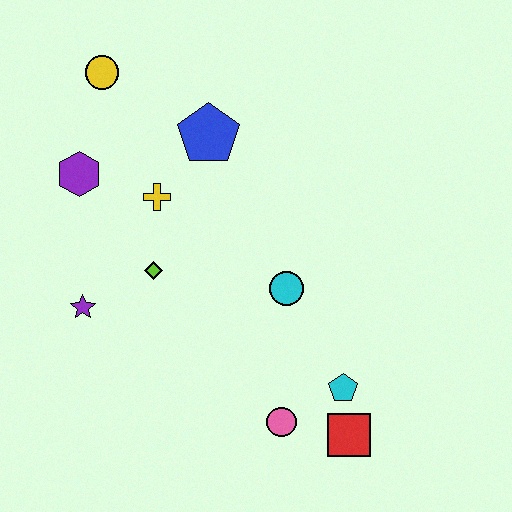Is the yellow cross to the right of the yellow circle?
Yes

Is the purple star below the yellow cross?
Yes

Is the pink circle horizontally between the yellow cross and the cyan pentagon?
Yes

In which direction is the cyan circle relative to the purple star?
The cyan circle is to the right of the purple star.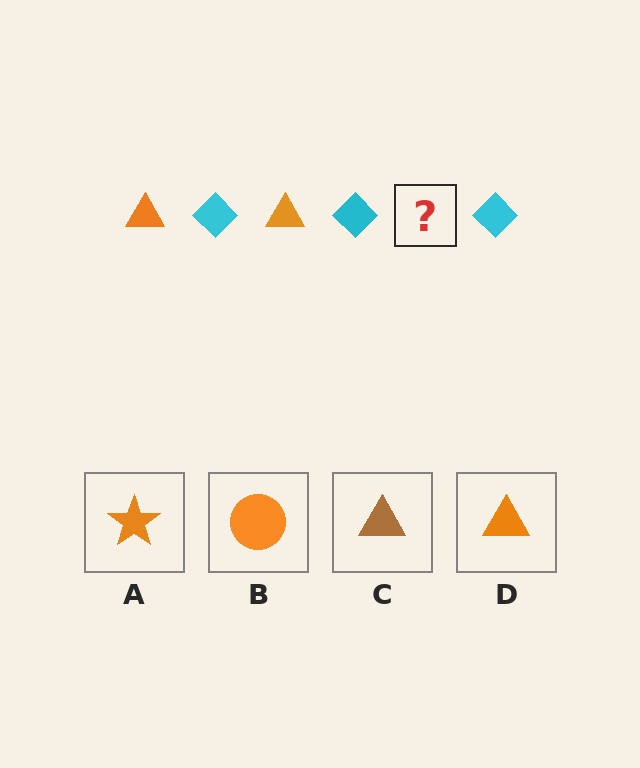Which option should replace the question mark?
Option D.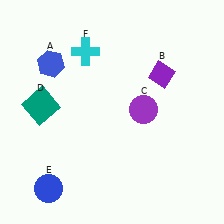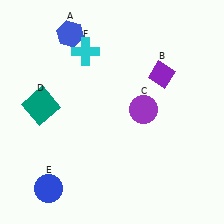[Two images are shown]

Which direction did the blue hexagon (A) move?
The blue hexagon (A) moved up.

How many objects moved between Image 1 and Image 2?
1 object moved between the two images.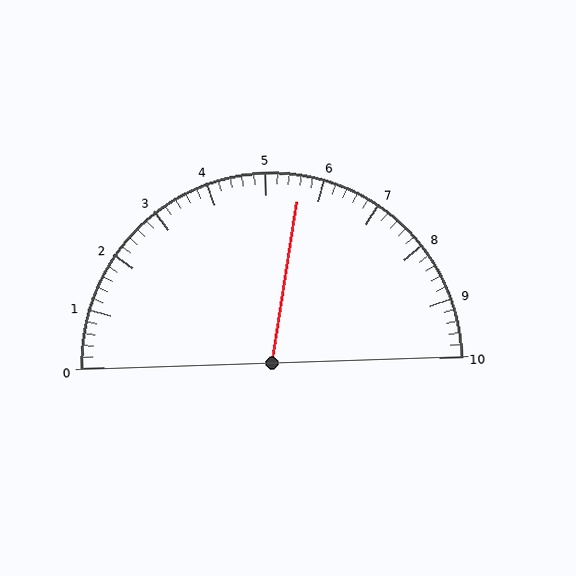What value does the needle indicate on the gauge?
The needle indicates approximately 5.6.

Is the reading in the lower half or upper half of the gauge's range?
The reading is in the upper half of the range (0 to 10).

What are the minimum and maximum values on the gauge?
The gauge ranges from 0 to 10.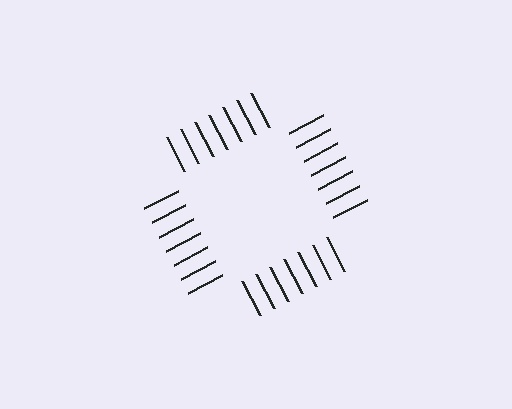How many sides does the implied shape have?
4 sides — the line-ends trace a square.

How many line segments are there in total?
28 — 7 along each of the 4 edges.